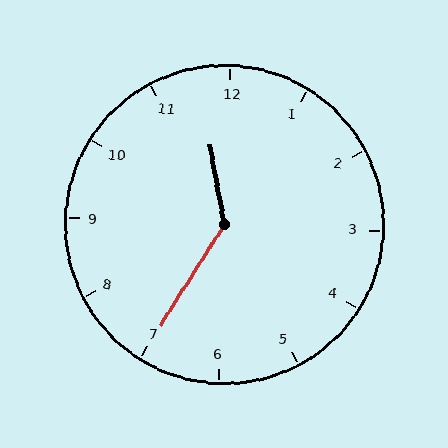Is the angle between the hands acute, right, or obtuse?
It is obtuse.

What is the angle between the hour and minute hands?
Approximately 138 degrees.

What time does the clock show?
11:35.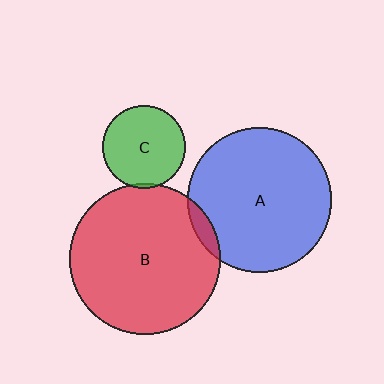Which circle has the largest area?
Circle B (red).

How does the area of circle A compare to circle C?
Approximately 3.0 times.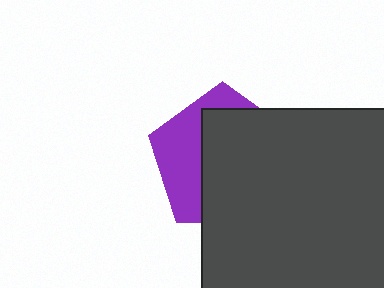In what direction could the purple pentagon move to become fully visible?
The purple pentagon could move left. That would shift it out from behind the dark gray rectangle entirely.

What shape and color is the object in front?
The object in front is a dark gray rectangle.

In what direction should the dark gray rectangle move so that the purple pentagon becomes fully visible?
The dark gray rectangle should move right. That is the shortest direction to clear the overlap and leave the purple pentagon fully visible.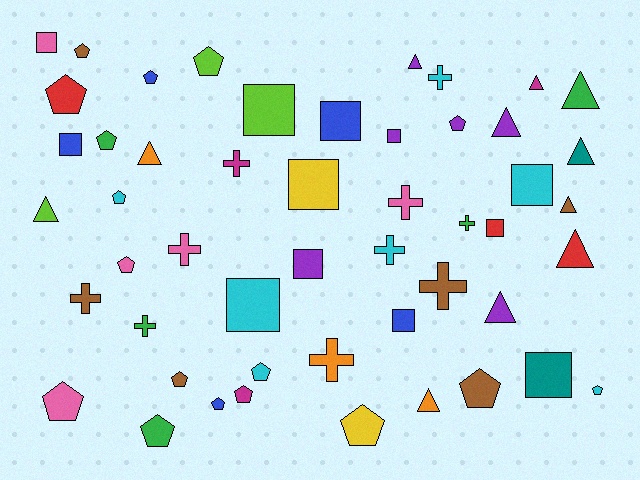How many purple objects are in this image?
There are 6 purple objects.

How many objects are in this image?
There are 50 objects.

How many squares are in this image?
There are 12 squares.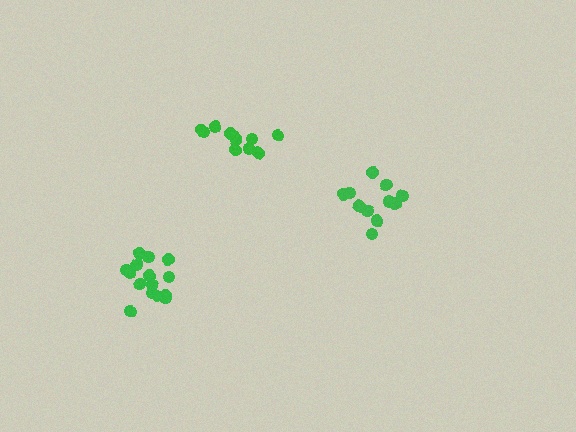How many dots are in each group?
Group 1: 15 dots, Group 2: 11 dots, Group 3: 11 dots (37 total).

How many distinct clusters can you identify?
There are 3 distinct clusters.